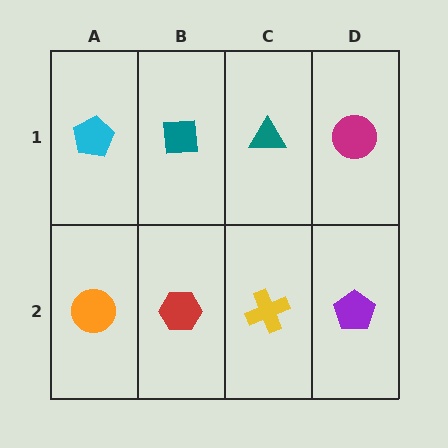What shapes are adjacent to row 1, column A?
An orange circle (row 2, column A), a teal square (row 1, column B).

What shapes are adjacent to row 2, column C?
A teal triangle (row 1, column C), a red hexagon (row 2, column B), a purple pentagon (row 2, column D).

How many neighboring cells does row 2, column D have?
2.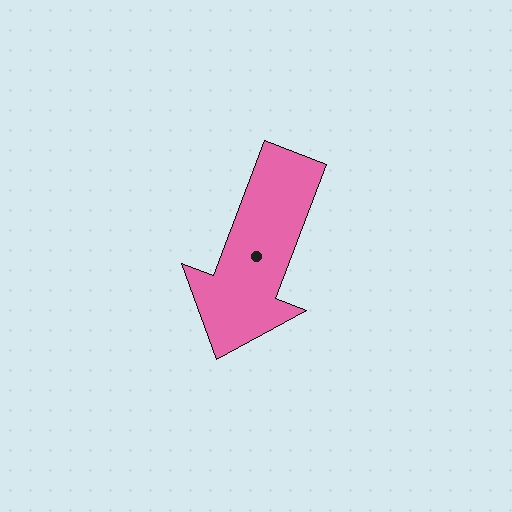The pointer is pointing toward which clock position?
Roughly 7 o'clock.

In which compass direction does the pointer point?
South.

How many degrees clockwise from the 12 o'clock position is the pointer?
Approximately 201 degrees.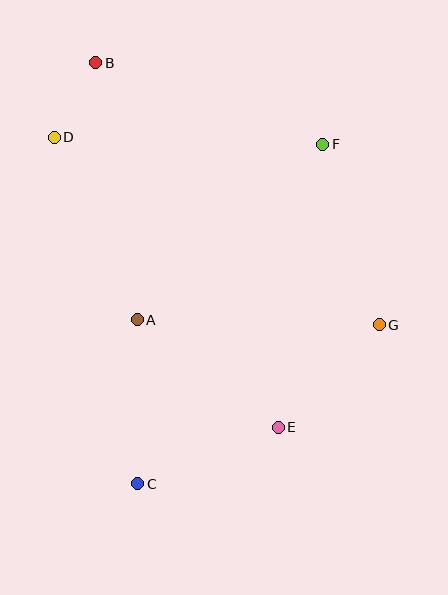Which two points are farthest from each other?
Points B and C are farthest from each other.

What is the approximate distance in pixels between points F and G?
The distance between F and G is approximately 189 pixels.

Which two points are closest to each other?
Points B and D are closest to each other.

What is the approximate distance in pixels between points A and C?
The distance between A and C is approximately 164 pixels.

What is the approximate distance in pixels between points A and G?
The distance between A and G is approximately 242 pixels.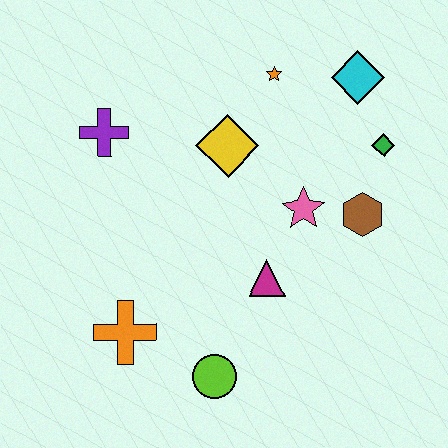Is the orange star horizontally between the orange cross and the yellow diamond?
No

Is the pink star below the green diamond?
Yes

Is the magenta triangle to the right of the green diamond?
No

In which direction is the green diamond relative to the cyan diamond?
The green diamond is below the cyan diamond.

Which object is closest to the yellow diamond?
The orange star is closest to the yellow diamond.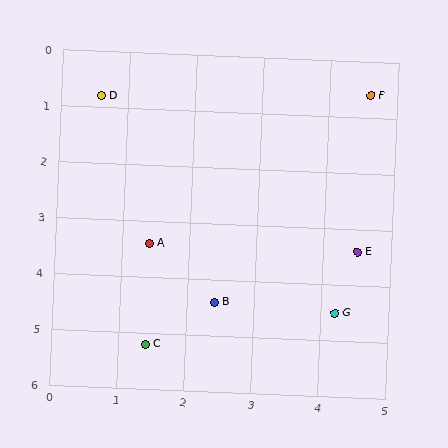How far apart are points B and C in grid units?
Points B and C are about 1.3 grid units apart.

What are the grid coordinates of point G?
Point G is at approximately (4.2, 4.5).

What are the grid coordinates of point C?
Point C is at approximately (1.4, 5.2).